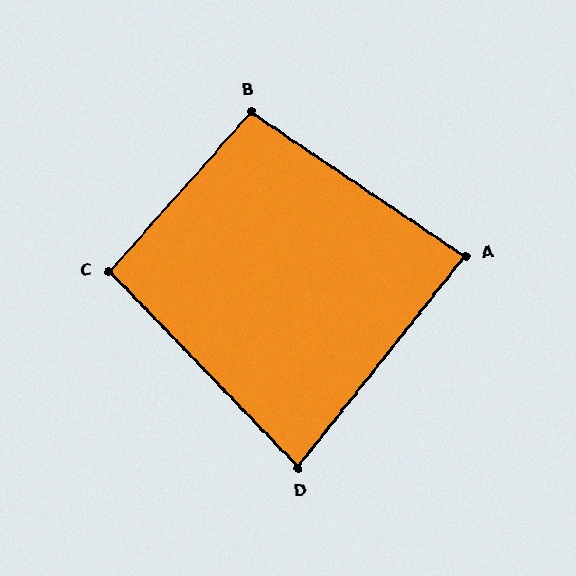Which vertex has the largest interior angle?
B, at approximately 98 degrees.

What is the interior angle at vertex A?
Approximately 86 degrees (approximately right).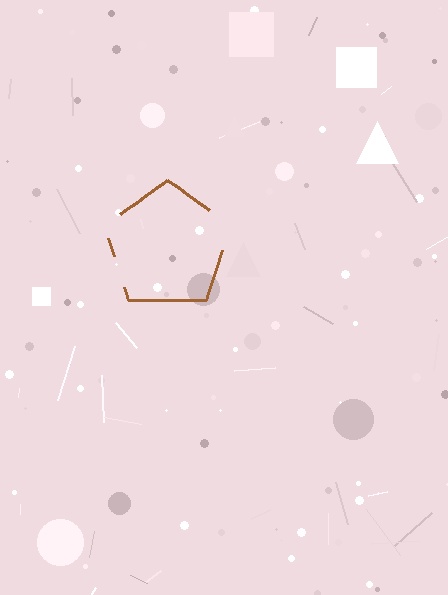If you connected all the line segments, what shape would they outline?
They would outline a pentagon.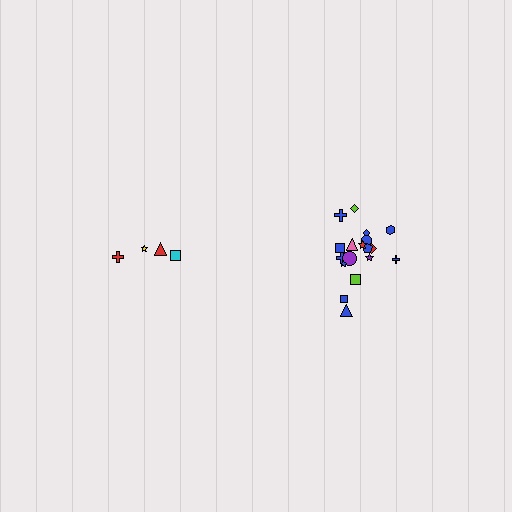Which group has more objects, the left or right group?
The right group.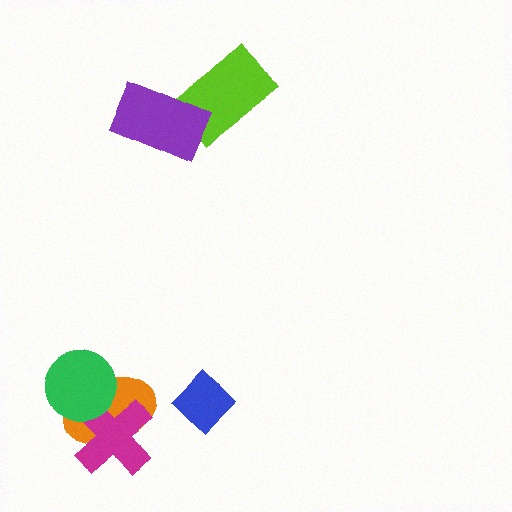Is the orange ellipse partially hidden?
Yes, it is partially covered by another shape.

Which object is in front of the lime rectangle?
The purple rectangle is in front of the lime rectangle.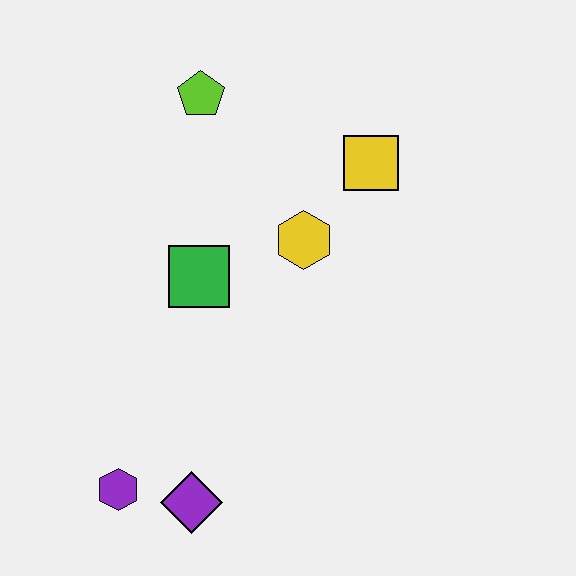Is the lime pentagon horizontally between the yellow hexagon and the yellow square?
No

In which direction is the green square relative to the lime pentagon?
The green square is below the lime pentagon.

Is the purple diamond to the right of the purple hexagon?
Yes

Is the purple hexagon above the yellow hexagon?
No